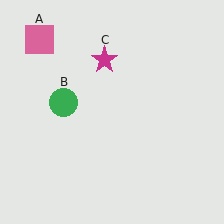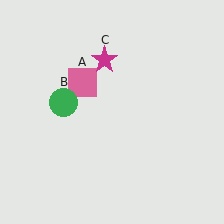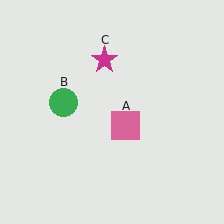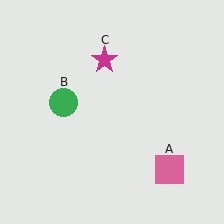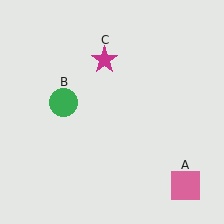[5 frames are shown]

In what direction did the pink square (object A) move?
The pink square (object A) moved down and to the right.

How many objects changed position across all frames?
1 object changed position: pink square (object A).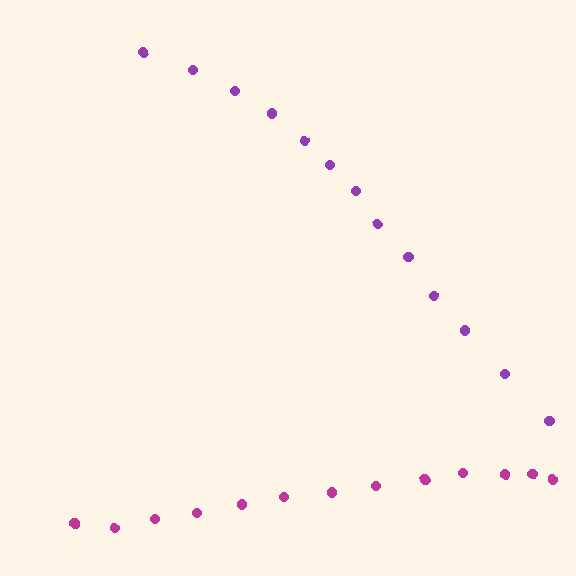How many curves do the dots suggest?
There are 2 distinct paths.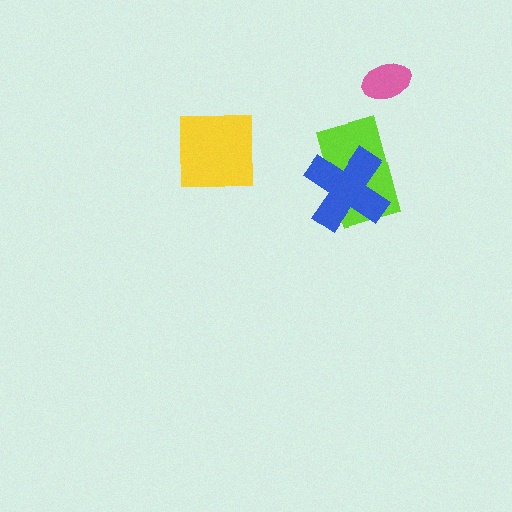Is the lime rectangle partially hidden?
Yes, it is partially covered by another shape.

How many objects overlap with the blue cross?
1 object overlaps with the blue cross.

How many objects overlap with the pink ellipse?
0 objects overlap with the pink ellipse.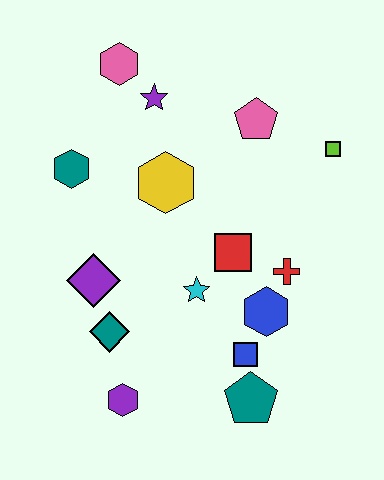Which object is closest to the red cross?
The blue hexagon is closest to the red cross.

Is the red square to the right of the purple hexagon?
Yes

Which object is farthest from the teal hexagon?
The teal pentagon is farthest from the teal hexagon.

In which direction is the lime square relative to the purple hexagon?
The lime square is above the purple hexagon.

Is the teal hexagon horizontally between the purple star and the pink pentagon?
No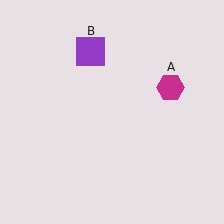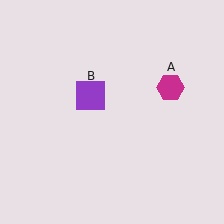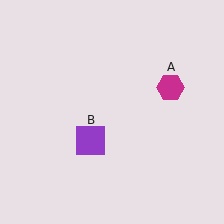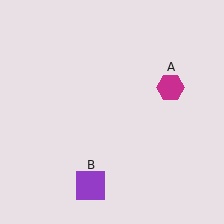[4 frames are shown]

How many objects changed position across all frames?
1 object changed position: purple square (object B).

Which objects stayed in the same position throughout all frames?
Magenta hexagon (object A) remained stationary.